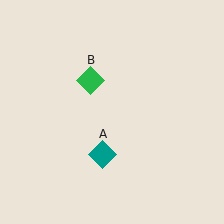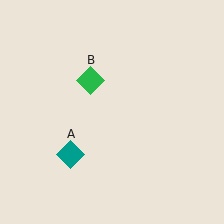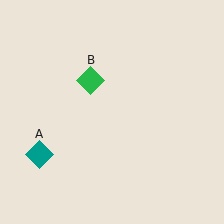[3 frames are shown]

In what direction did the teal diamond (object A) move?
The teal diamond (object A) moved left.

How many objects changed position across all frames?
1 object changed position: teal diamond (object A).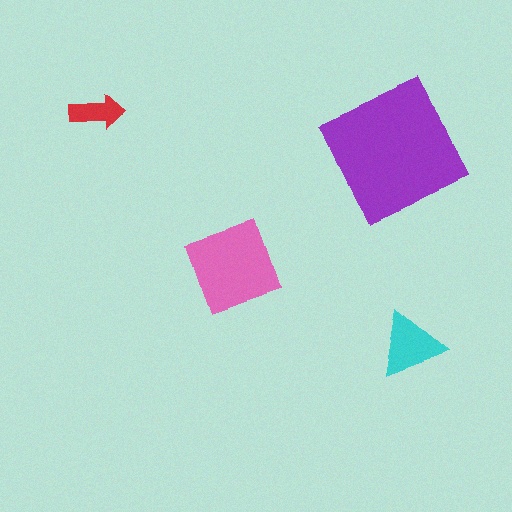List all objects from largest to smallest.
The purple square, the pink diamond, the cyan triangle, the red arrow.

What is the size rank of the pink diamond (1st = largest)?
2nd.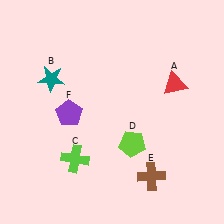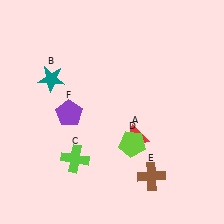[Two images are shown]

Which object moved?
The red triangle (A) moved down.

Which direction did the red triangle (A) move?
The red triangle (A) moved down.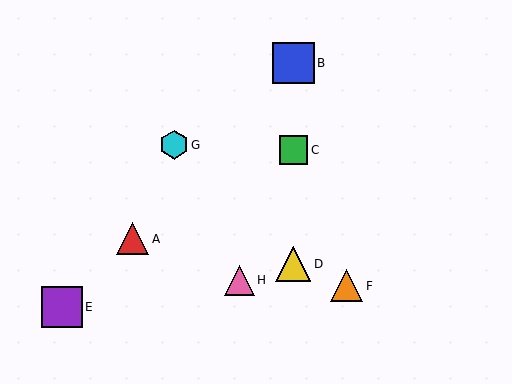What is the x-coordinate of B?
Object B is at x≈293.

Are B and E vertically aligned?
No, B is at x≈293 and E is at x≈62.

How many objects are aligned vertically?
3 objects (B, C, D) are aligned vertically.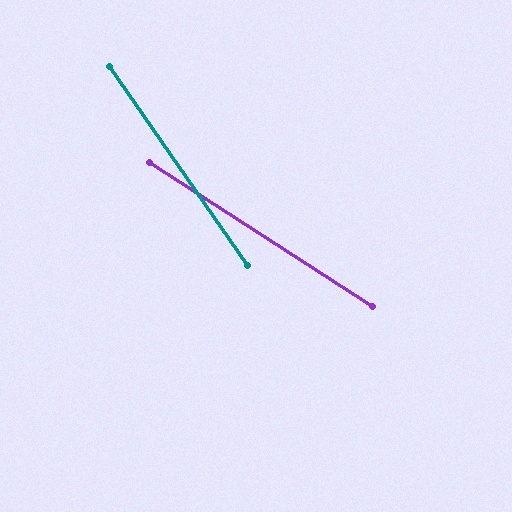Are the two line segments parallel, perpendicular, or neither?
Neither parallel nor perpendicular — they differ by about 22°.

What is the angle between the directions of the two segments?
Approximately 22 degrees.